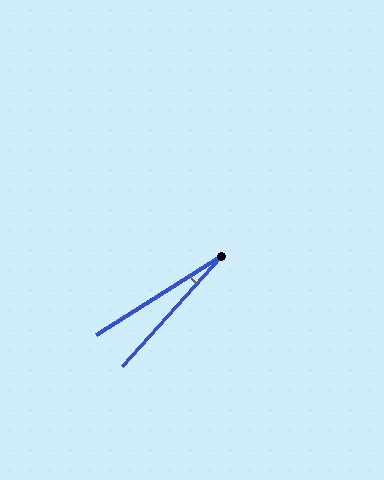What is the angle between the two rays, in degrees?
Approximately 16 degrees.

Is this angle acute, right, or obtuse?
It is acute.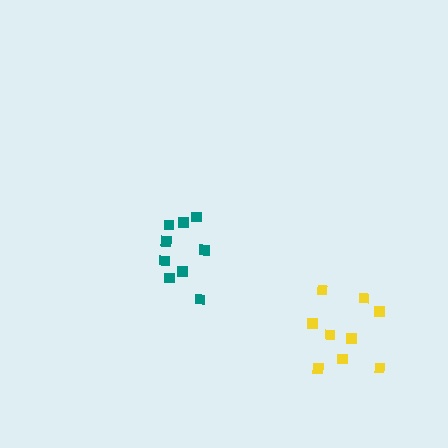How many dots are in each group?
Group 1: 9 dots, Group 2: 9 dots (18 total).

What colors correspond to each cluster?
The clusters are colored: teal, yellow.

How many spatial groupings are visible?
There are 2 spatial groupings.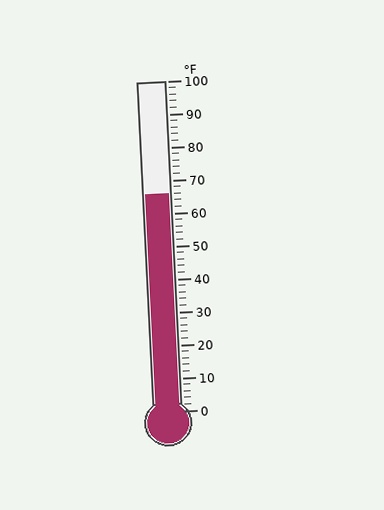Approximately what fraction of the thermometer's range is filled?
The thermometer is filled to approximately 65% of its range.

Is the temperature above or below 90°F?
The temperature is below 90°F.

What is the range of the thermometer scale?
The thermometer scale ranges from 0°F to 100°F.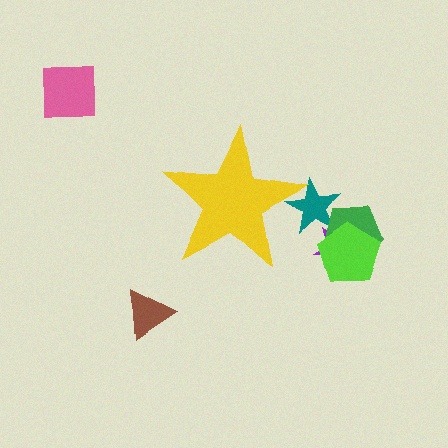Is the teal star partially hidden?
Yes, the teal star is partially hidden behind the yellow star.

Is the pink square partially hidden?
No, the pink square is fully visible.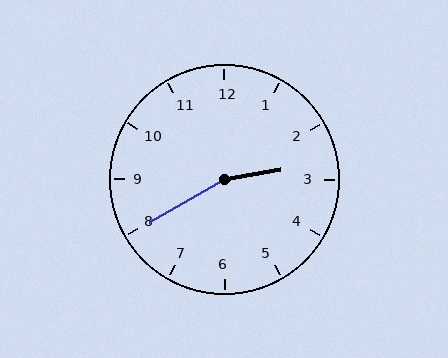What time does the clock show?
2:40.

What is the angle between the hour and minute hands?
Approximately 160 degrees.